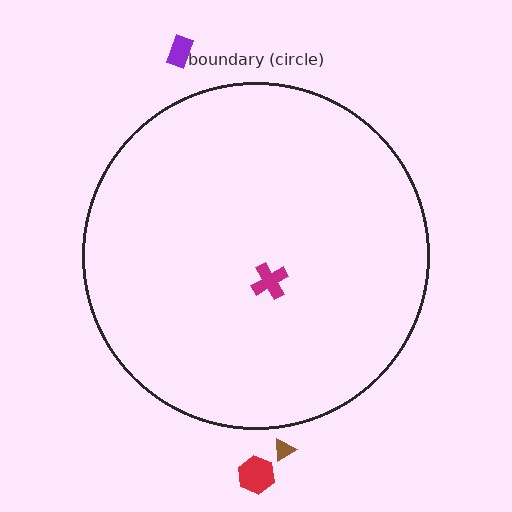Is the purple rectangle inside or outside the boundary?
Outside.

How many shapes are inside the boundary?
1 inside, 3 outside.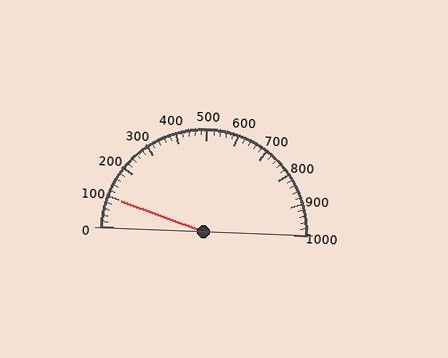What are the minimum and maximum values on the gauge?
The gauge ranges from 0 to 1000.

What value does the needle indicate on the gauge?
The needle indicates approximately 100.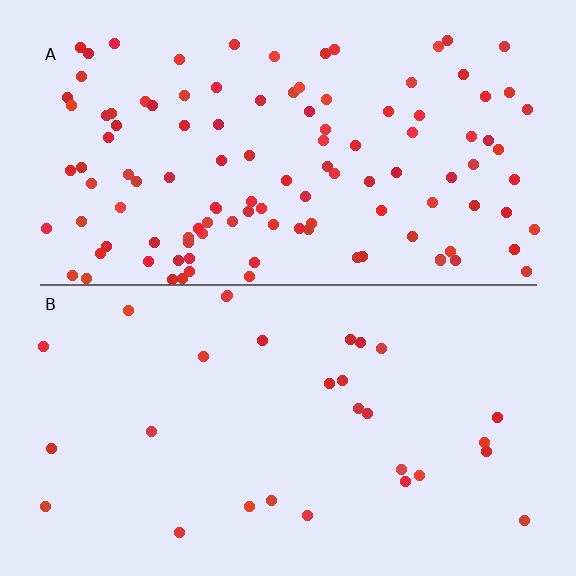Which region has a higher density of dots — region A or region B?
A (the top).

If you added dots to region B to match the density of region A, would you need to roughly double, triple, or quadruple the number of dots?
Approximately quadruple.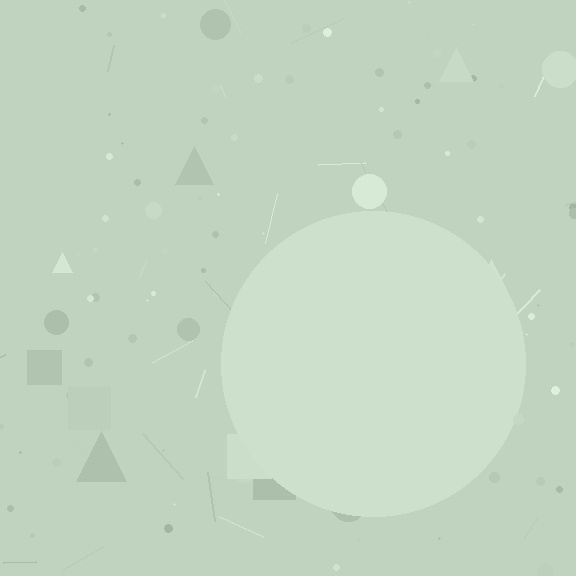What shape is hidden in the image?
A circle is hidden in the image.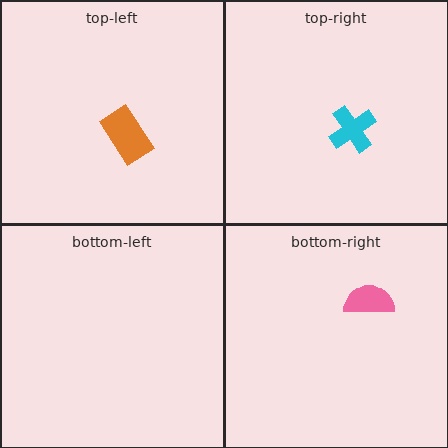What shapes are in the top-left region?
The orange rectangle.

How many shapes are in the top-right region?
1.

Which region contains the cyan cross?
The top-right region.